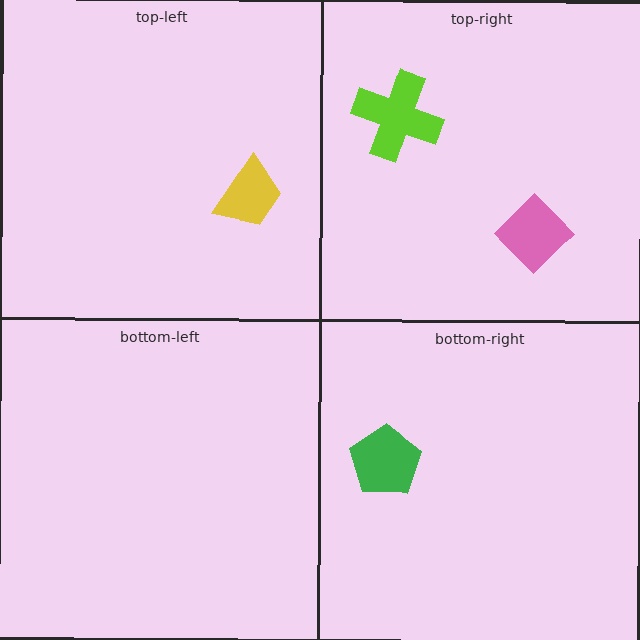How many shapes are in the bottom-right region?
1.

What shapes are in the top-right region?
The lime cross, the pink diamond.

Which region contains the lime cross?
The top-right region.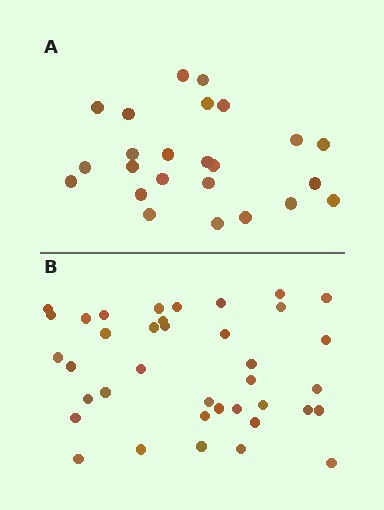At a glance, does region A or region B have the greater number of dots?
Region B (the bottom region) has more dots.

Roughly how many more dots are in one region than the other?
Region B has approximately 15 more dots than region A.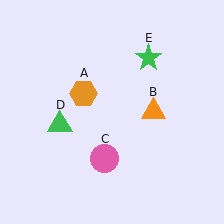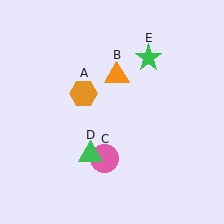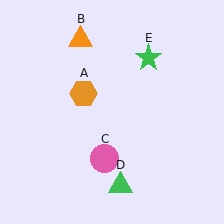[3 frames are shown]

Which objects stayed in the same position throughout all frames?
Orange hexagon (object A) and pink circle (object C) and green star (object E) remained stationary.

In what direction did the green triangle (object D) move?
The green triangle (object D) moved down and to the right.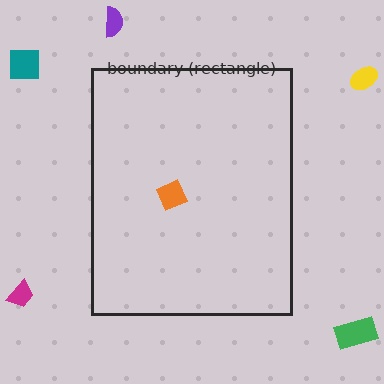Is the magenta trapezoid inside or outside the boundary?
Outside.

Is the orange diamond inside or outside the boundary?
Inside.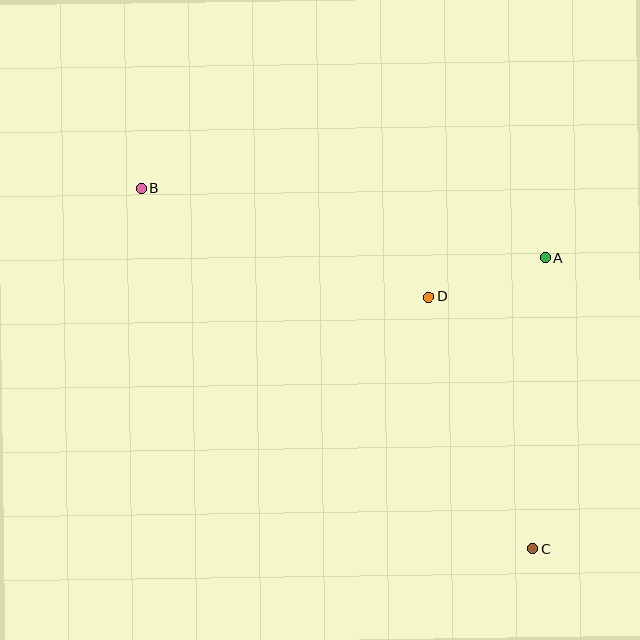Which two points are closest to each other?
Points A and D are closest to each other.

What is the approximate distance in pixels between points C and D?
The distance between C and D is approximately 273 pixels.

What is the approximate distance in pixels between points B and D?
The distance between B and D is approximately 307 pixels.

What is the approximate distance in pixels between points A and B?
The distance between A and B is approximately 410 pixels.